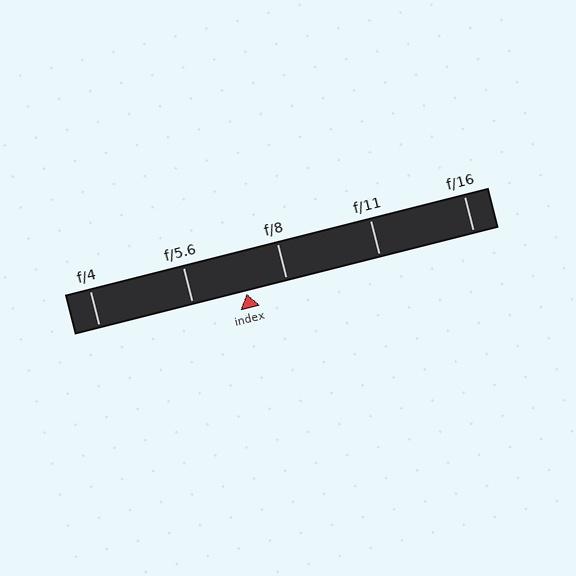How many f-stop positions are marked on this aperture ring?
There are 5 f-stop positions marked.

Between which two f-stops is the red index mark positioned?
The index mark is between f/5.6 and f/8.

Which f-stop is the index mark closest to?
The index mark is closest to f/8.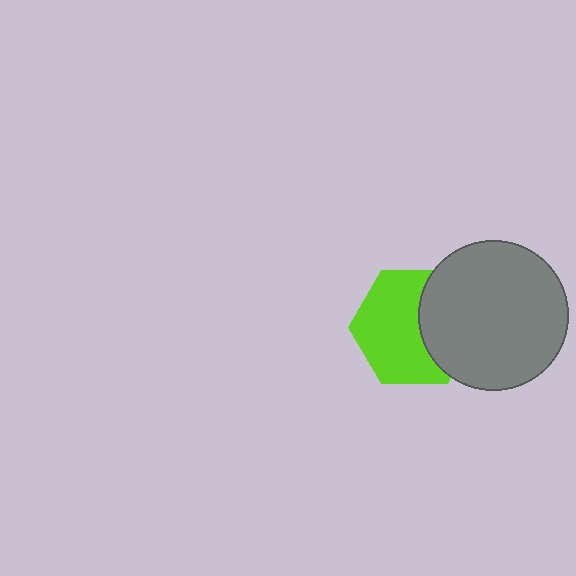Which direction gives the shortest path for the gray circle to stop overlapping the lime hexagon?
Moving right gives the shortest separation.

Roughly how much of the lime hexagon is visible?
About half of it is visible (roughly 63%).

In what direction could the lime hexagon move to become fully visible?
The lime hexagon could move left. That would shift it out from behind the gray circle entirely.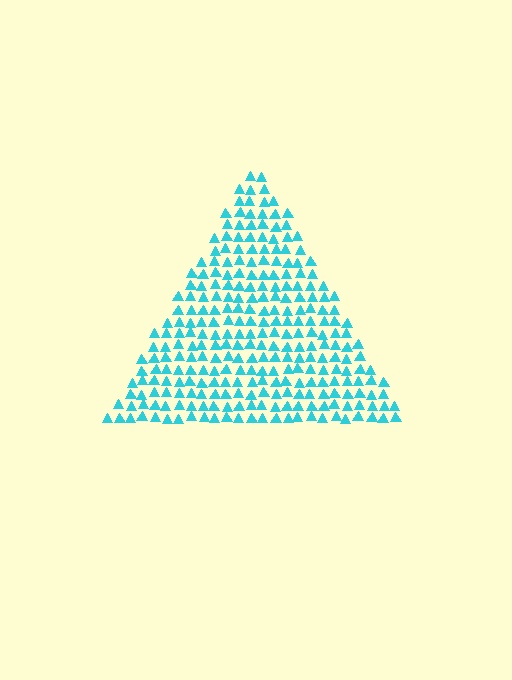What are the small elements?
The small elements are triangles.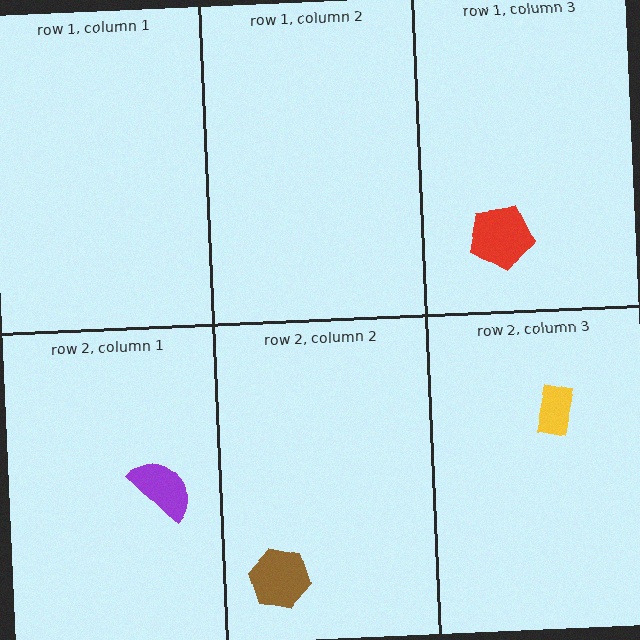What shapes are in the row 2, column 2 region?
The brown hexagon.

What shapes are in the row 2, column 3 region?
The yellow rectangle.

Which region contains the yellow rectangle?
The row 2, column 3 region.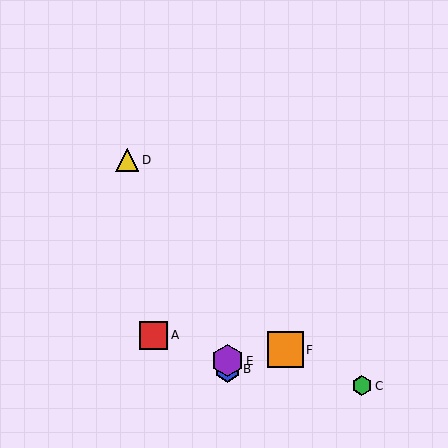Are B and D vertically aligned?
No, B is at x≈227 and D is at x≈127.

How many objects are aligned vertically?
2 objects (B, E) are aligned vertically.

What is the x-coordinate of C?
Object C is at x≈362.